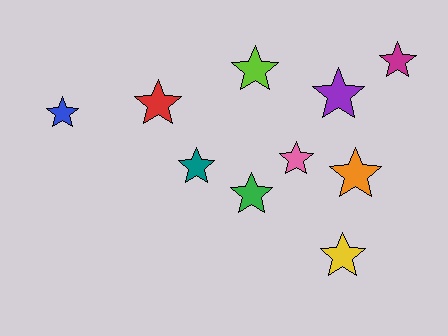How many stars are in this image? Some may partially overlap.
There are 10 stars.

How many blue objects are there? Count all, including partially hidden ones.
There is 1 blue object.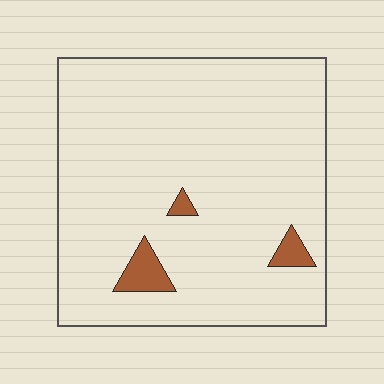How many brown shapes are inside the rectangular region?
3.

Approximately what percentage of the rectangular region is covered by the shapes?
Approximately 5%.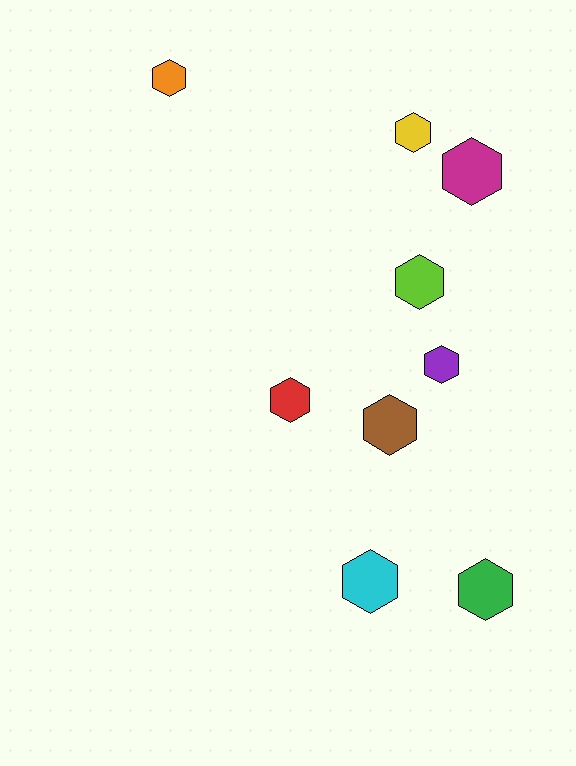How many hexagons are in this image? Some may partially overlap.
There are 9 hexagons.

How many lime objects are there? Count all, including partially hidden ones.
There is 1 lime object.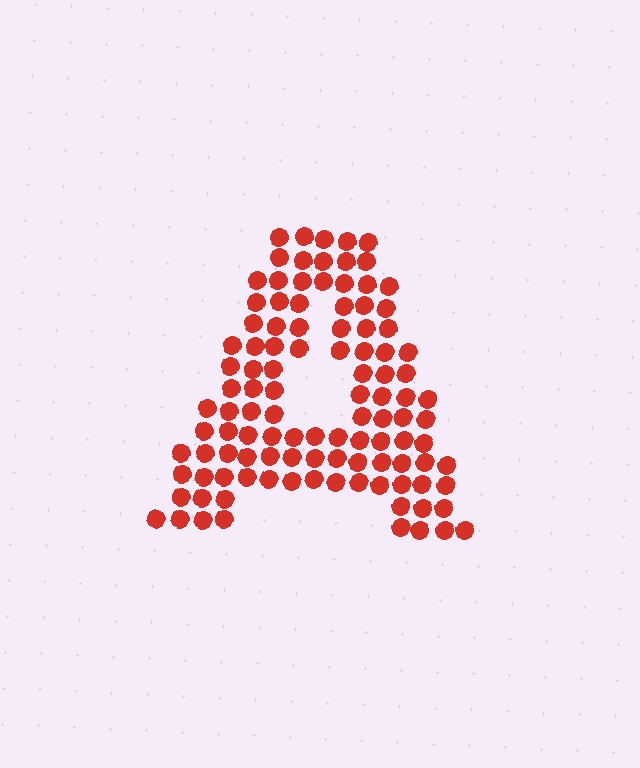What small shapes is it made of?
It is made of small circles.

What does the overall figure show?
The overall figure shows the letter A.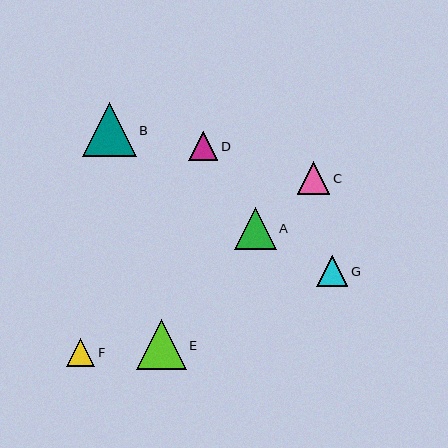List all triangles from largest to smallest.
From largest to smallest: B, E, A, C, G, D, F.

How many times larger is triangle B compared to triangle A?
Triangle B is approximately 1.3 times the size of triangle A.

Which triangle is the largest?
Triangle B is the largest with a size of approximately 54 pixels.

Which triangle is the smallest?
Triangle F is the smallest with a size of approximately 28 pixels.